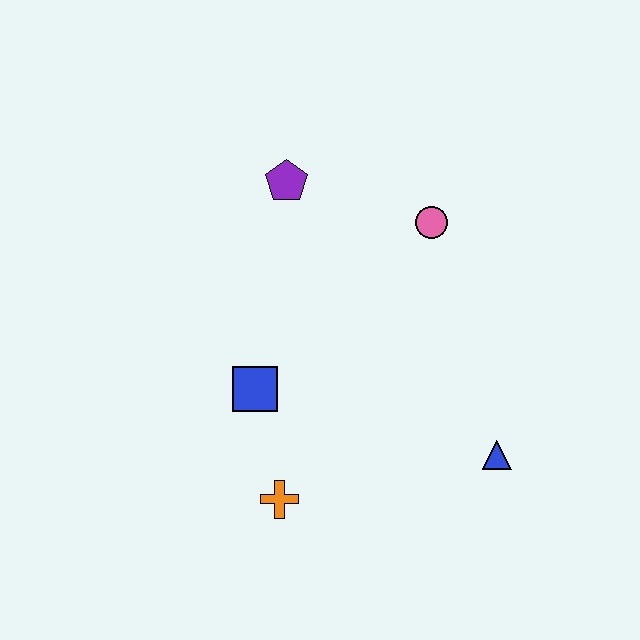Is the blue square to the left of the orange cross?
Yes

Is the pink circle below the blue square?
No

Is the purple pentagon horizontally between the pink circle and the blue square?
Yes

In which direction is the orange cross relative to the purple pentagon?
The orange cross is below the purple pentagon.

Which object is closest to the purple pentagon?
The pink circle is closest to the purple pentagon.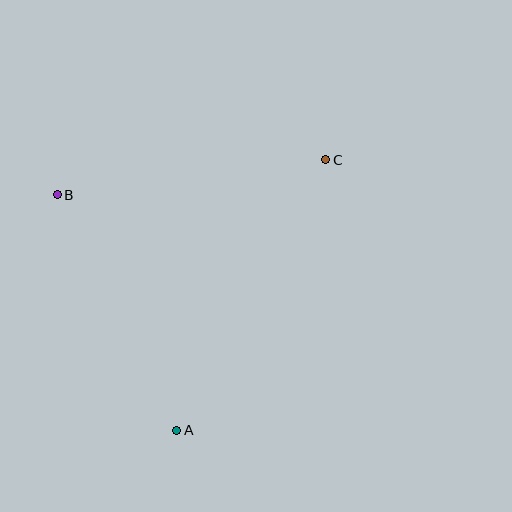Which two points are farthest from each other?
Points A and C are farthest from each other.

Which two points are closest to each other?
Points A and B are closest to each other.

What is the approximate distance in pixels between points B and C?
The distance between B and C is approximately 271 pixels.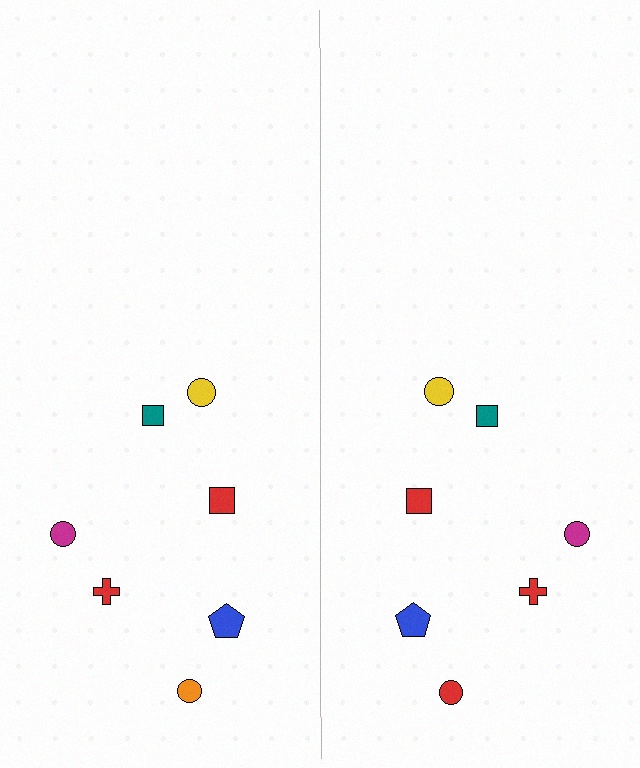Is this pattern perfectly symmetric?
No, the pattern is not perfectly symmetric. The red circle on the right side breaks the symmetry — its mirror counterpart is orange.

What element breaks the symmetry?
The red circle on the right side breaks the symmetry — its mirror counterpart is orange.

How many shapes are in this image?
There are 14 shapes in this image.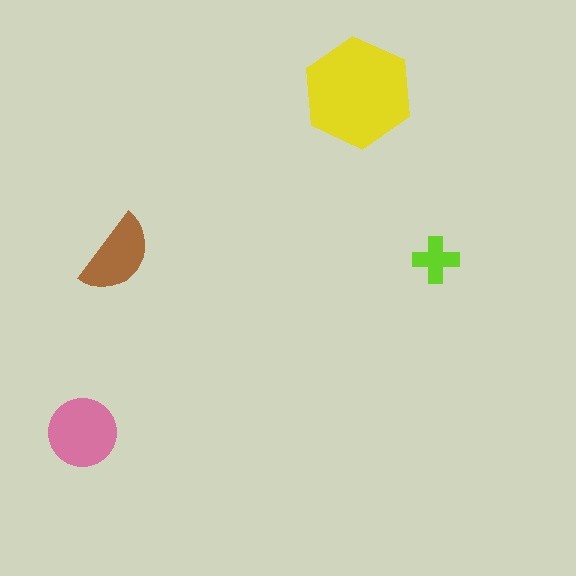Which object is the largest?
The yellow hexagon.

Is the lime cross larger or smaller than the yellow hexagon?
Smaller.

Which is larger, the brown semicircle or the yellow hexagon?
The yellow hexagon.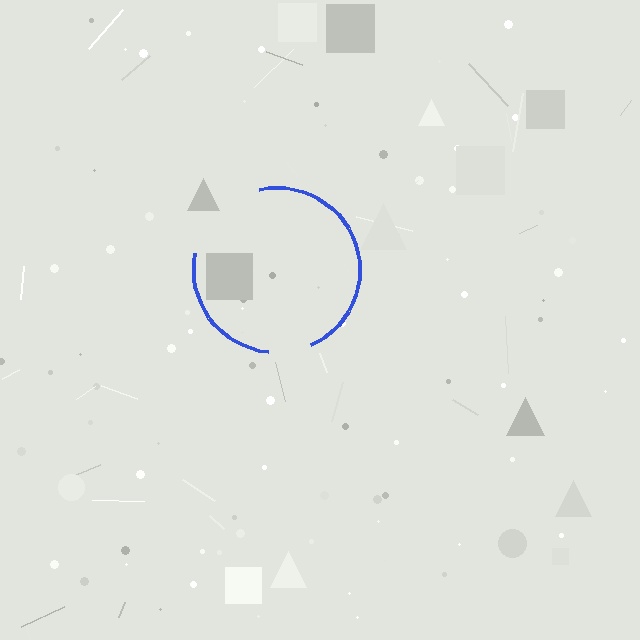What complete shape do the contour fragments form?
The contour fragments form a circle.